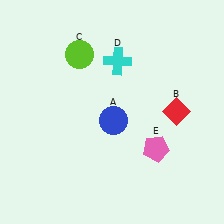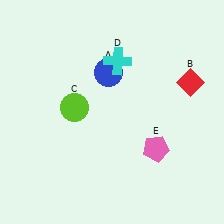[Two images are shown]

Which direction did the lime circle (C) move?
The lime circle (C) moved down.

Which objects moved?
The objects that moved are: the blue circle (A), the red diamond (B), the lime circle (C).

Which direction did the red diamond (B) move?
The red diamond (B) moved up.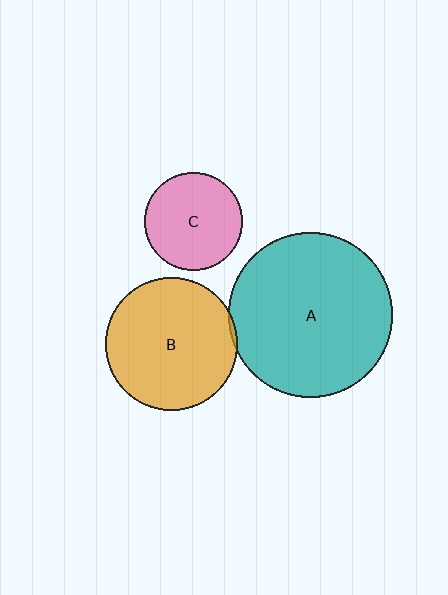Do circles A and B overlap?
Yes.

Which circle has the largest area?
Circle A (teal).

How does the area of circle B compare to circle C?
Approximately 1.8 times.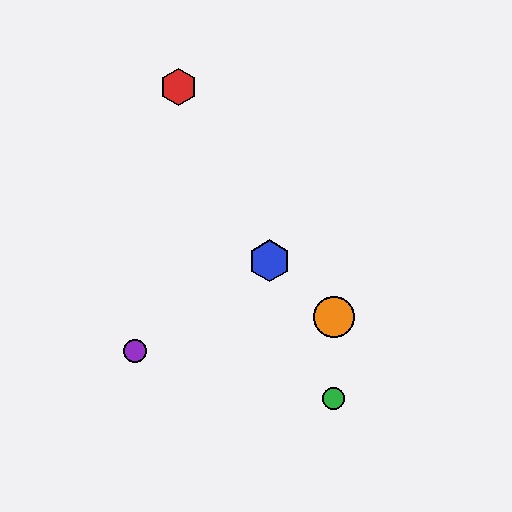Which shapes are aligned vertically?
The green circle, the yellow hexagon, the orange circle are aligned vertically.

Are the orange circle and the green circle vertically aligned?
Yes, both are at x≈334.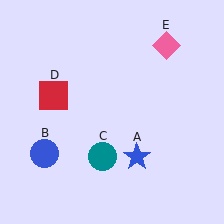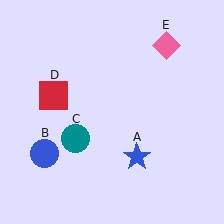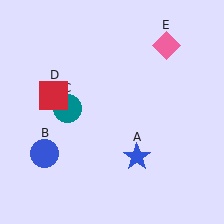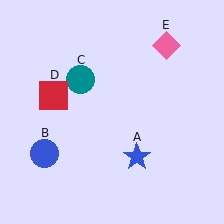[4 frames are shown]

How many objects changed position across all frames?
1 object changed position: teal circle (object C).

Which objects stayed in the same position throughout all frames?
Blue star (object A) and blue circle (object B) and red square (object D) and pink diamond (object E) remained stationary.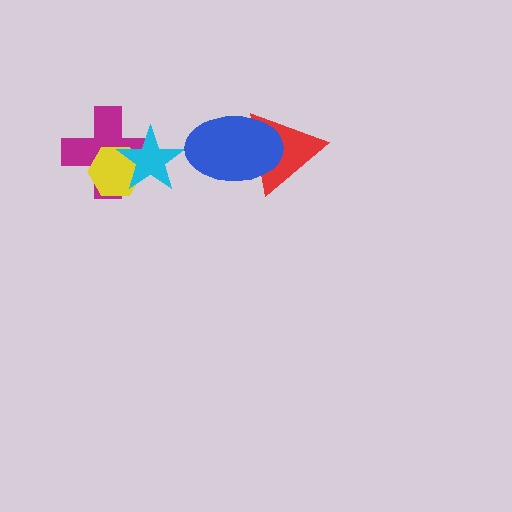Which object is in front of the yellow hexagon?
The cyan star is in front of the yellow hexagon.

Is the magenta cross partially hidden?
Yes, it is partially covered by another shape.